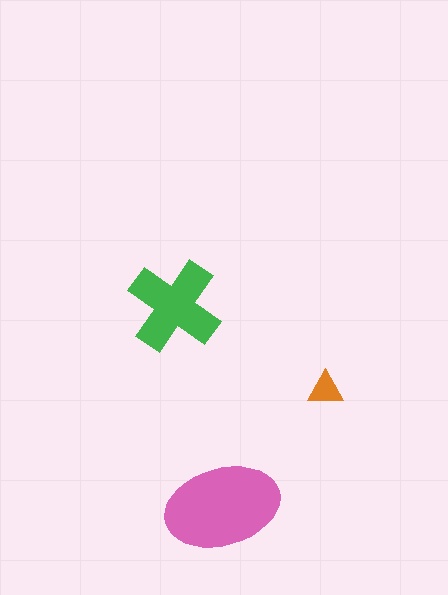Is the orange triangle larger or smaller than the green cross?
Smaller.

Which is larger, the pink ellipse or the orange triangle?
The pink ellipse.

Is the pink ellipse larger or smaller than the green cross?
Larger.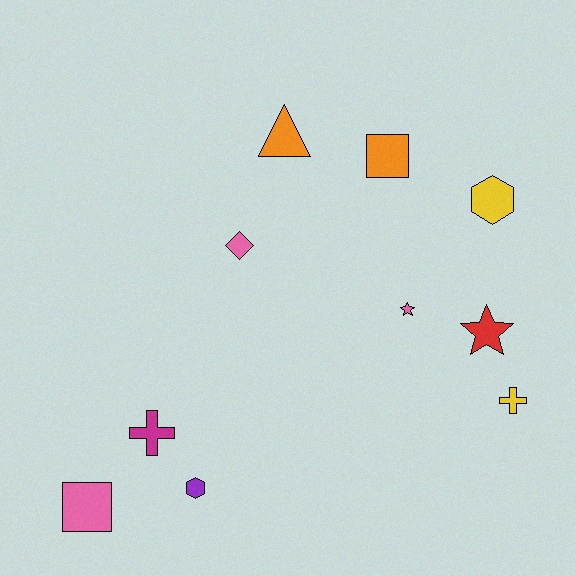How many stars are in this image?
There are 2 stars.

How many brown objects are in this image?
There are no brown objects.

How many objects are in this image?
There are 10 objects.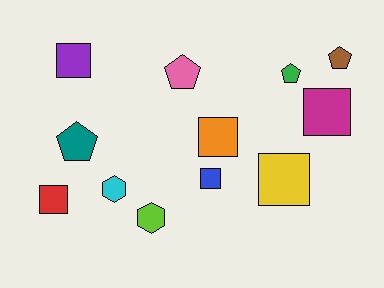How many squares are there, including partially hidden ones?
There are 6 squares.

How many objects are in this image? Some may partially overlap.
There are 12 objects.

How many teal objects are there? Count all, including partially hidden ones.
There is 1 teal object.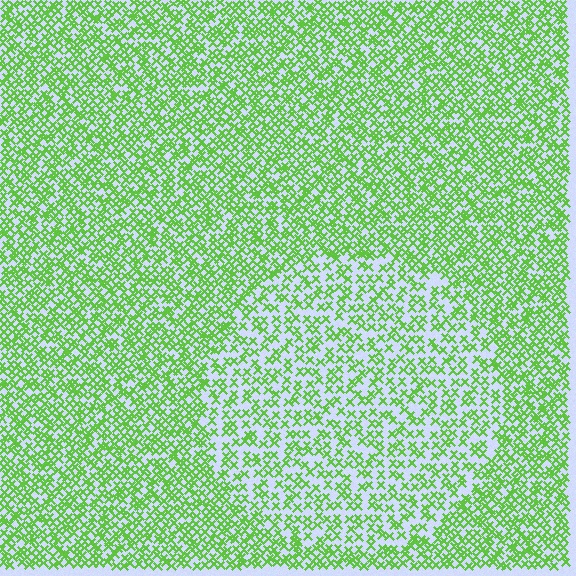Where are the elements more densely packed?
The elements are more densely packed outside the circle boundary.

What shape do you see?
I see a circle.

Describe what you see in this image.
The image contains small lime elements arranged at two different densities. A circle-shaped region is visible where the elements are less densely packed than the surrounding area.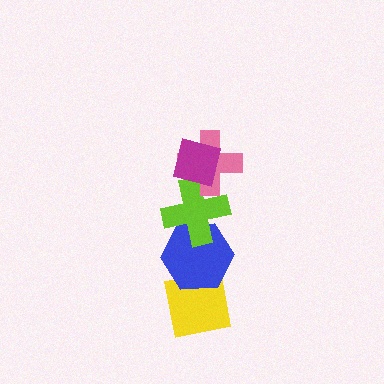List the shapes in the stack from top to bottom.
From top to bottom: the magenta square, the pink cross, the lime cross, the blue hexagon, the yellow square.